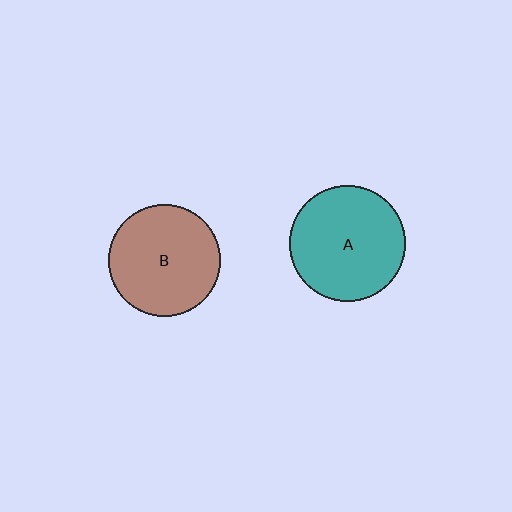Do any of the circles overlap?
No, none of the circles overlap.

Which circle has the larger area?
Circle A (teal).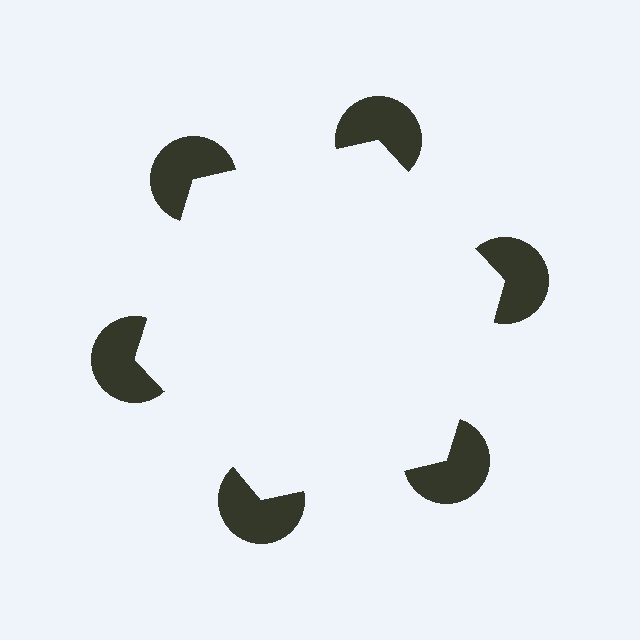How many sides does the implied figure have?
6 sides.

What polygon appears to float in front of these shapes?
An illusory hexagon — its edges are inferred from the aligned wedge cuts in the pac-man discs, not physically drawn.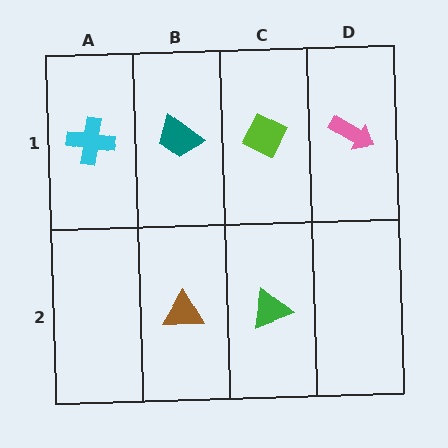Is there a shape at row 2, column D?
No, that cell is empty.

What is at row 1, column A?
A cyan cross.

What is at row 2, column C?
A green triangle.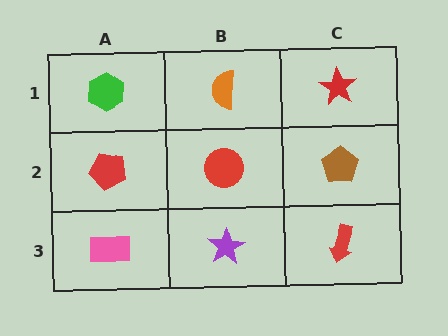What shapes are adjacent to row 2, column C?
A red star (row 1, column C), a red arrow (row 3, column C), a red circle (row 2, column B).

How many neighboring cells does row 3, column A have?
2.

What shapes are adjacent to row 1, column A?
A red pentagon (row 2, column A), an orange semicircle (row 1, column B).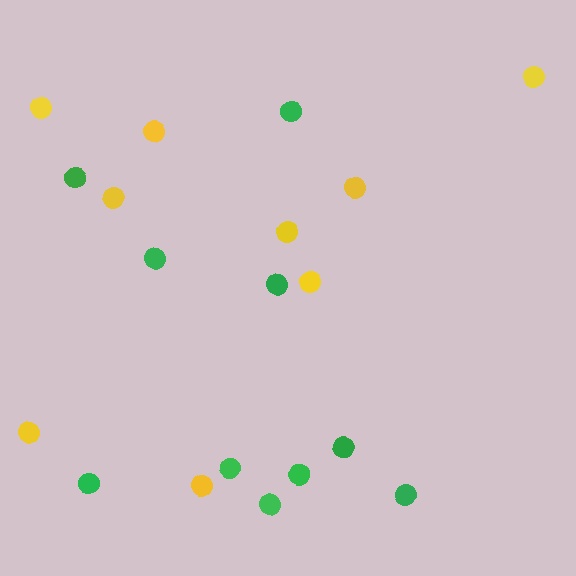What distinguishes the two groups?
There are 2 groups: one group of green circles (10) and one group of yellow circles (9).